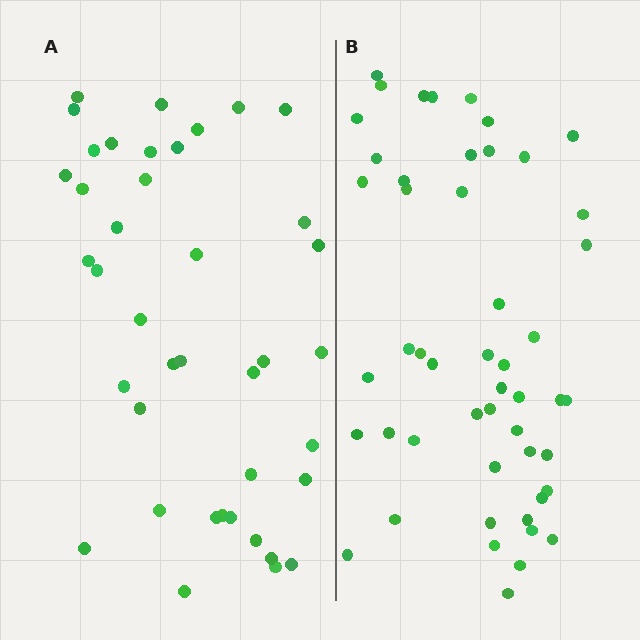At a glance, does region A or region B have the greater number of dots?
Region B (the right region) has more dots.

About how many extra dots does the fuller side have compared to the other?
Region B has roughly 10 or so more dots than region A.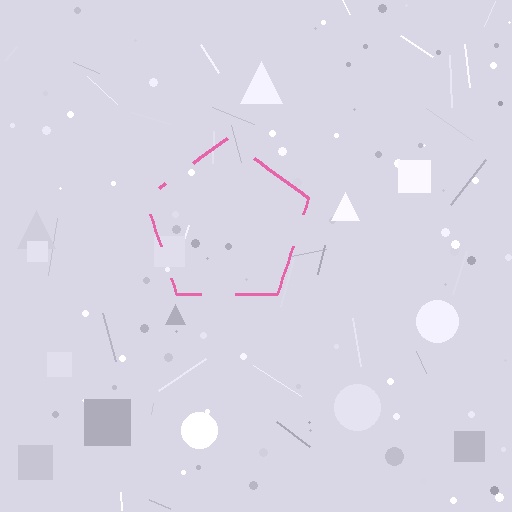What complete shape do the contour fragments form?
The contour fragments form a pentagon.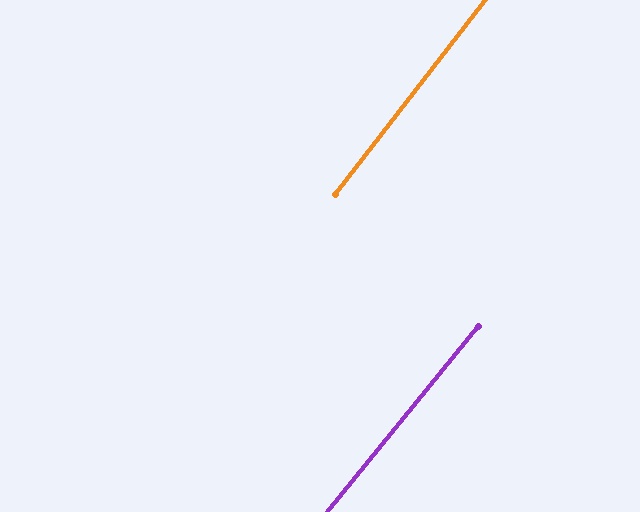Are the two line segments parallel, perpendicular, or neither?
Parallel — their directions differ by only 1.2°.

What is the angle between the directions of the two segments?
Approximately 1 degree.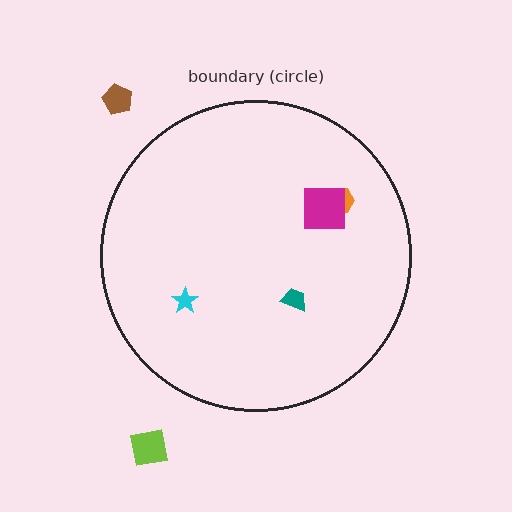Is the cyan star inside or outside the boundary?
Inside.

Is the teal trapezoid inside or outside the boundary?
Inside.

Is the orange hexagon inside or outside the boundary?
Inside.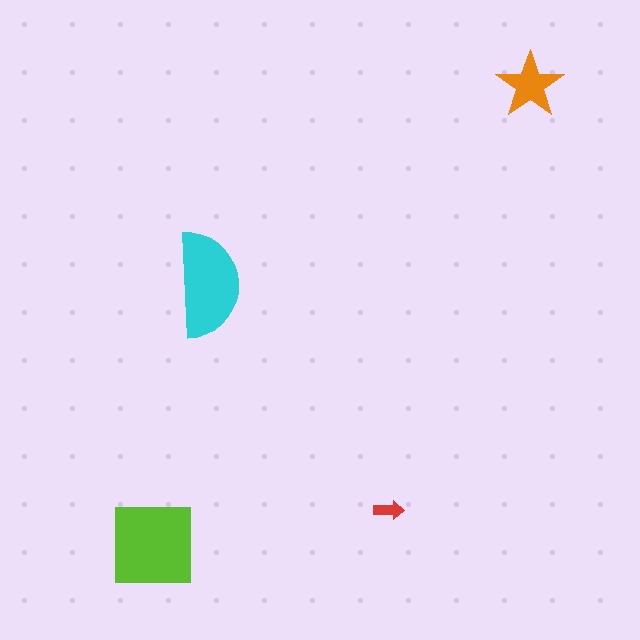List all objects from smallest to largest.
The red arrow, the orange star, the cyan semicircle, the lime square.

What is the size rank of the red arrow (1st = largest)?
4th.